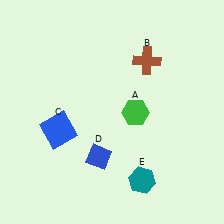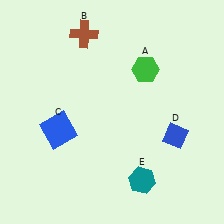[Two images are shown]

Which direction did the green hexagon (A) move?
The green hexagon (A) moved up.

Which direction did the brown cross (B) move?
The brown cross (B) moved left.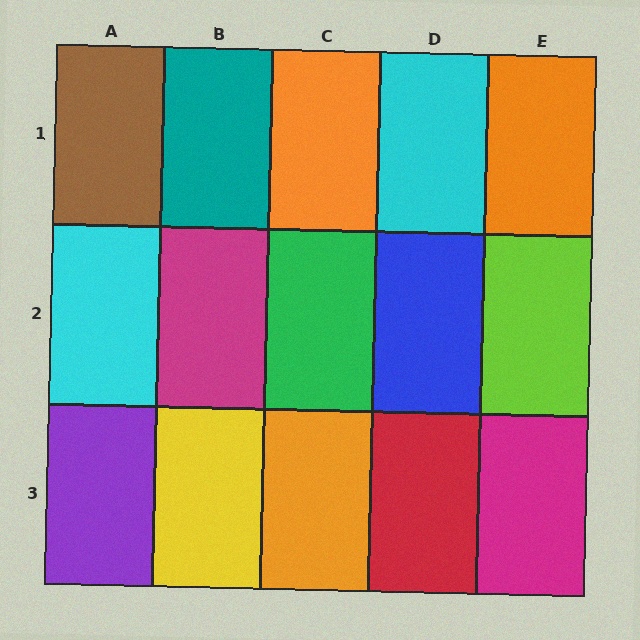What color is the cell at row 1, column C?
Orange.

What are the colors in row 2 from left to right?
Cyan, magenta, green, blue, lime.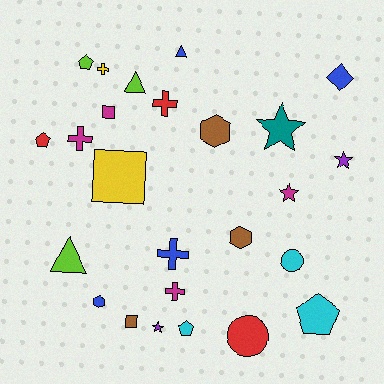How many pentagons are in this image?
There are 4 pentagons.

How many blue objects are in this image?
There are 4 blue objects.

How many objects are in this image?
There are 25 objects.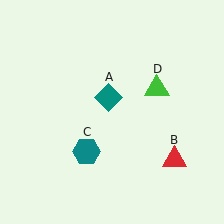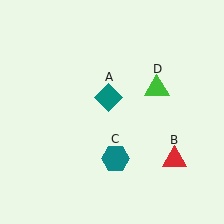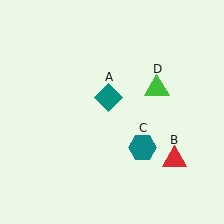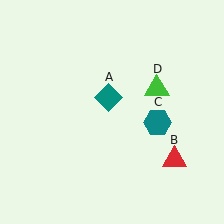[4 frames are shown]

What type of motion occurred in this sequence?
The teal hexagon (object C) rotated counterclockwise around the center of the scene.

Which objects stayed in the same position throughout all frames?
Teal diamond (object A) and red triangle (object B) and green triangle (object D) remained stationary.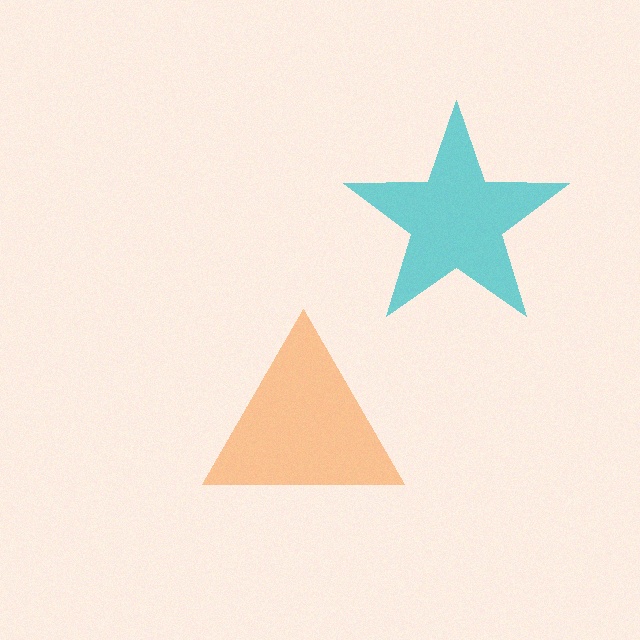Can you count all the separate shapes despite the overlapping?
Yes, there are 2 separate shapes.